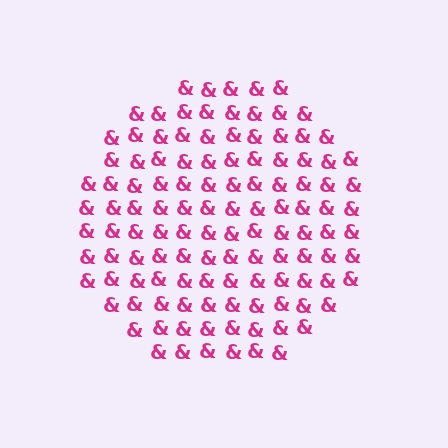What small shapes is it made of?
It is made of small ampersands.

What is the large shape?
The large shape is a circle.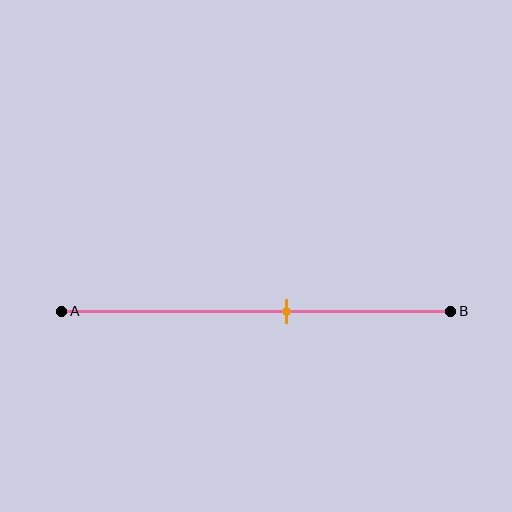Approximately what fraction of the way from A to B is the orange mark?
The orange mark is approximately 60% of the way from A to B.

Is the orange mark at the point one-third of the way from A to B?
No, the mark is at about 60% from A, not at the 33% one-third point.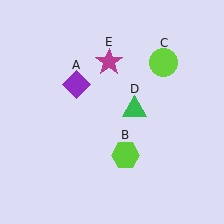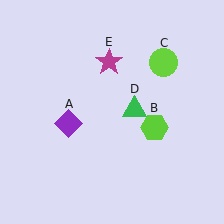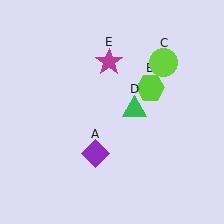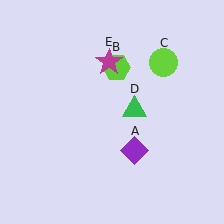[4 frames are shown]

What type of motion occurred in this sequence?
The purple diamond (object A), lime hexagon (object B) rotated counterclockwise around the center of the scene.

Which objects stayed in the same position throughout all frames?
Lime circle (object C) and green triangle (object D) and magenta star (object E) remained stationary.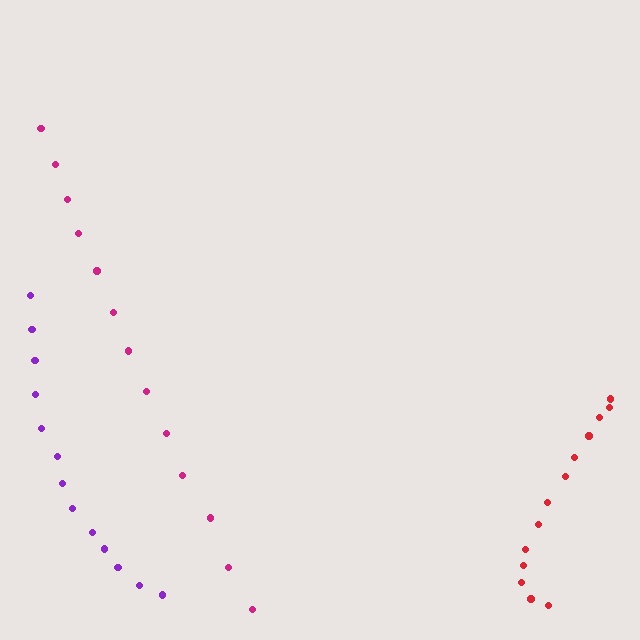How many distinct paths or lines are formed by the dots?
There are 3 distinct paths.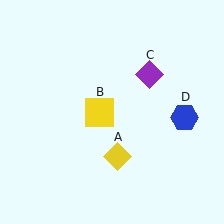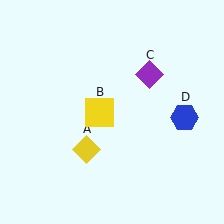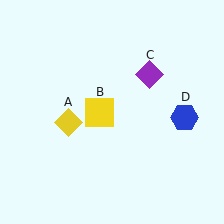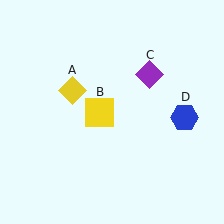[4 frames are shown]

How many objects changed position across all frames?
1 object changed position: yellow diamond (object A).